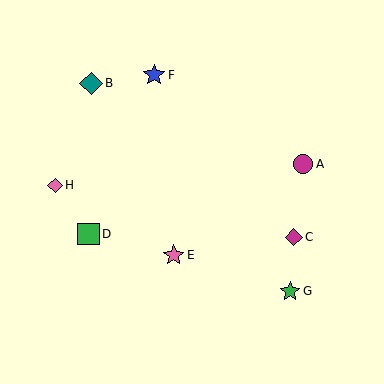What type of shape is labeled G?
Shape G is a green star.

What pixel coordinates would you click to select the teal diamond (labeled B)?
Click at (91, 83) to select the teal diamond B.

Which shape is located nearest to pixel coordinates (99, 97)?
The teal diamond (labeled B) at (91, 83) is nearest to that location.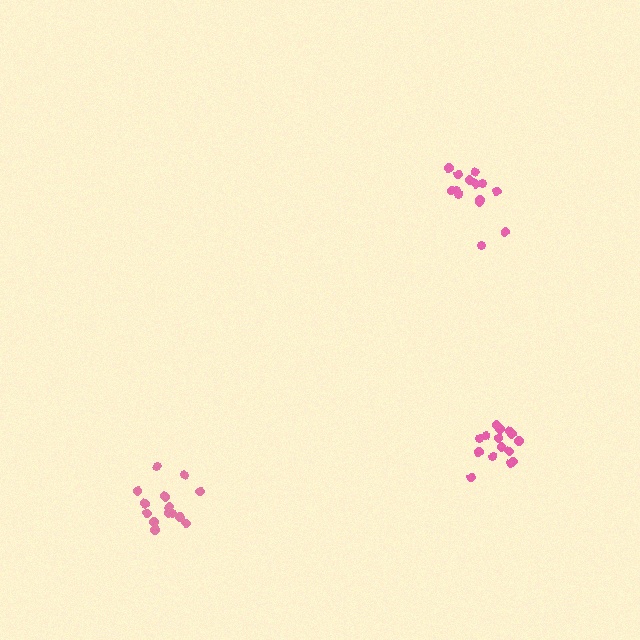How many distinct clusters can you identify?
There are 3 distinct clusters.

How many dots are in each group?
Group 1: 14 dots, Group 2: 15 dots, Group 3: 14 dots (43 total).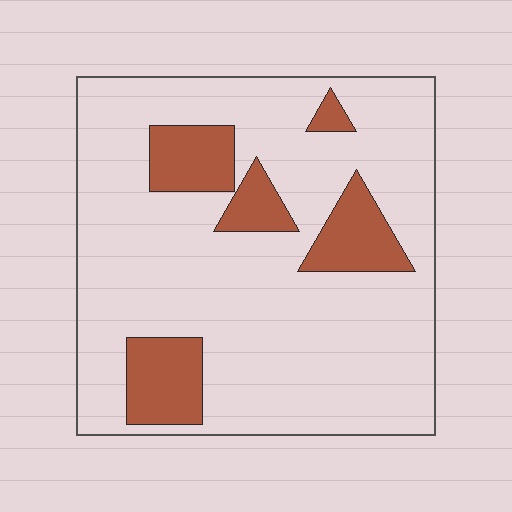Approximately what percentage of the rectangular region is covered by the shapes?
Approximately 20%.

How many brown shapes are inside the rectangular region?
5.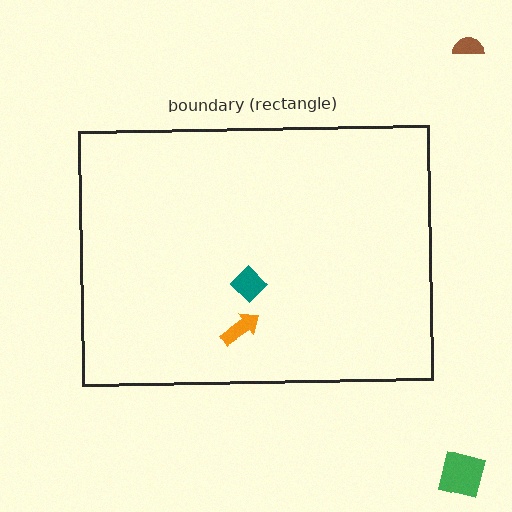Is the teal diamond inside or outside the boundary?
Inside.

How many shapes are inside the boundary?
2 inside, 2 outside.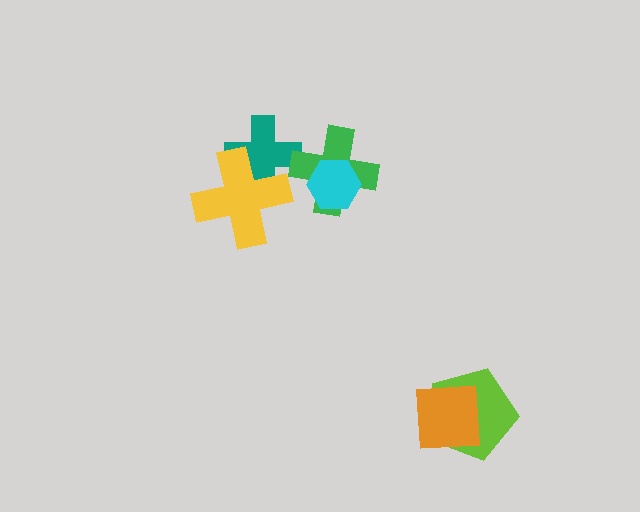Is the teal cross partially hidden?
Yes, it is partially covered by another shape.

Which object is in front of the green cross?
The cyan hexagon is in front of the green cross.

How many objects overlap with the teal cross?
2 objects overlap with the teal cross.